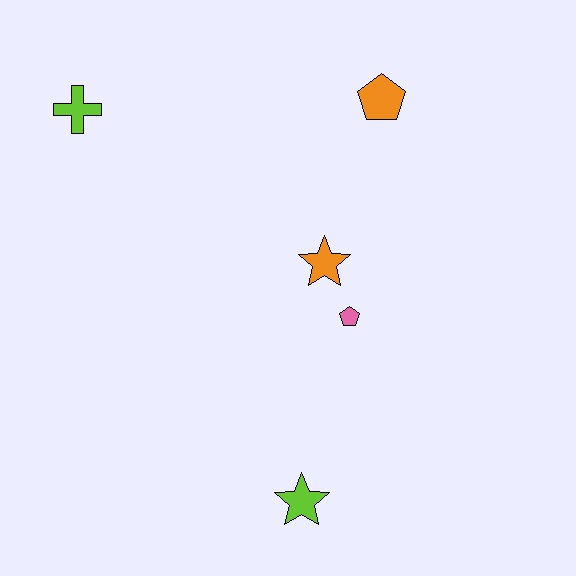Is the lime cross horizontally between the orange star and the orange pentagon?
No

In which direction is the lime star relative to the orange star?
The lime star is below the orange star.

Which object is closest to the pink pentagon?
The orange star is closest to the pink pentagon.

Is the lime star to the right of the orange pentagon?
No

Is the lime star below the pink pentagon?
Yes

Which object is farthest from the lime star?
The lime cross is farthest from the lime star.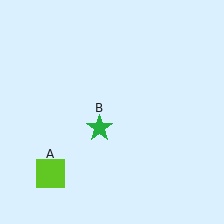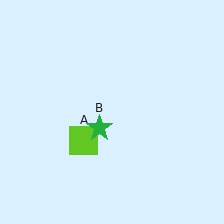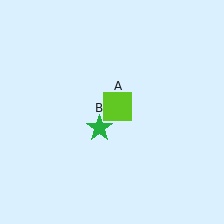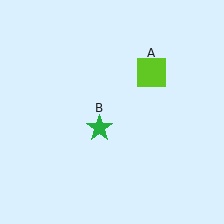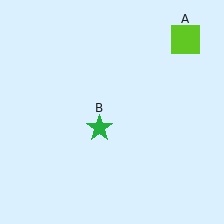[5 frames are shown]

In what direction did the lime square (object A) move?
The lime square (object A) moved up and to the right.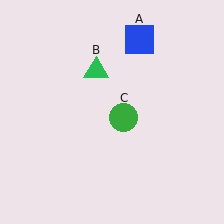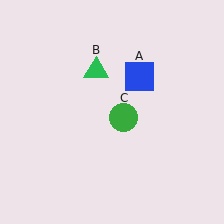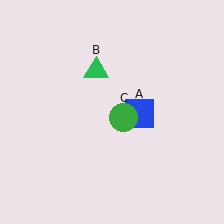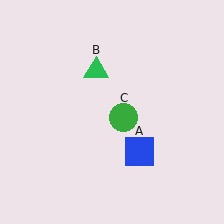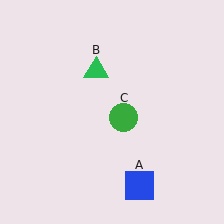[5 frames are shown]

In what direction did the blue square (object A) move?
The blue square (object A) moved down.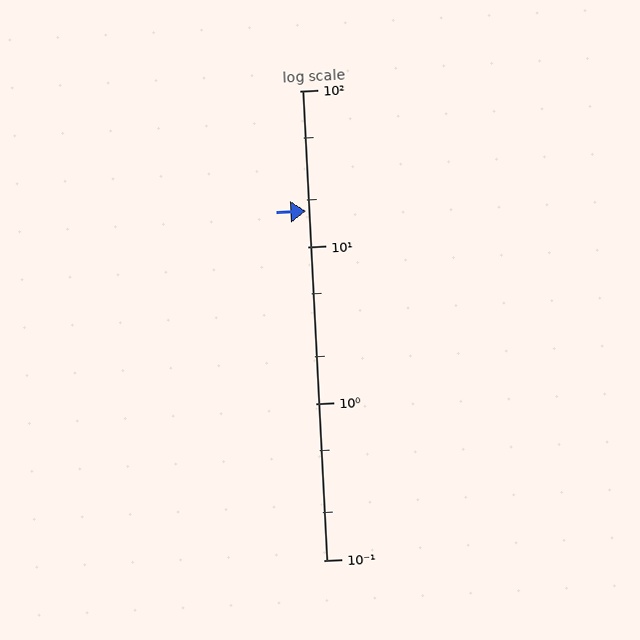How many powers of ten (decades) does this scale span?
The scale spans 3 decades, from 0.1 to 100.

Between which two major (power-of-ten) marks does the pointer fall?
The pointer is between 10 and 100.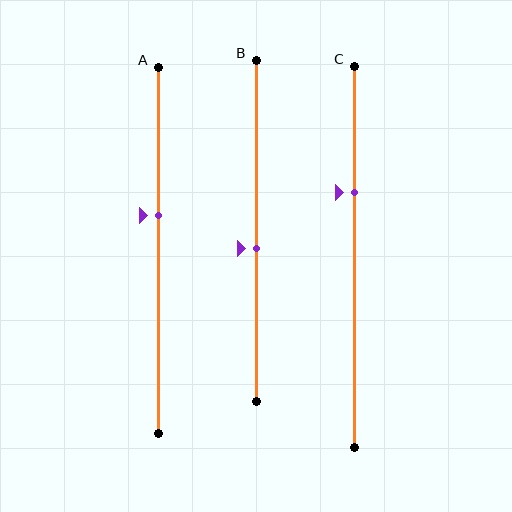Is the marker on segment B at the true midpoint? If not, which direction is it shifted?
No, the marker on segment B is shifted downward by about 5% of the segment length.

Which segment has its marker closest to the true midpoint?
Segment B has its marker closest to the true midpoint.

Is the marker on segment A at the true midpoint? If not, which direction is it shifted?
No, the marker on segment A is shifted upward by about 10% of the segment length.